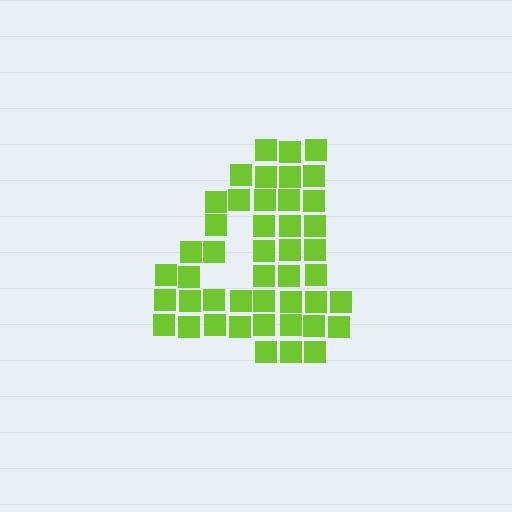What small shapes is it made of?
It is made of small squares.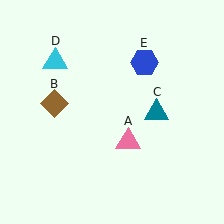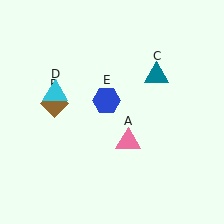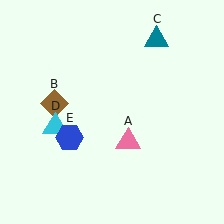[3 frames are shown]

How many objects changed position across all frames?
3 objects changed position: teal triangle (object C), cyan triangle (object D), blue hexagon (object E).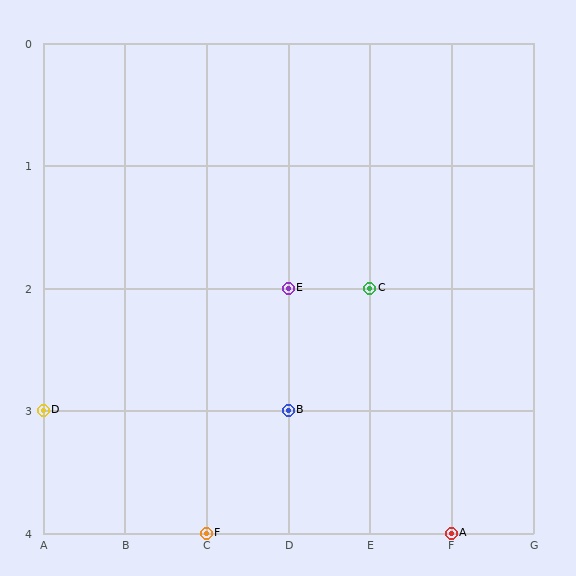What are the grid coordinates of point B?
Point B is at grid coordinates (D, 3).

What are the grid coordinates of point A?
Point A is at grid coordinates (F, 4).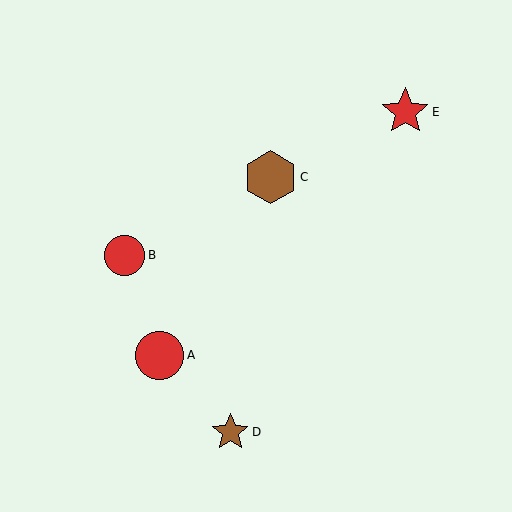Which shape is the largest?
The brown hexagon (labeled C) is the largest.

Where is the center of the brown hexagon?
The center of the brown hexagon is at (270, 177).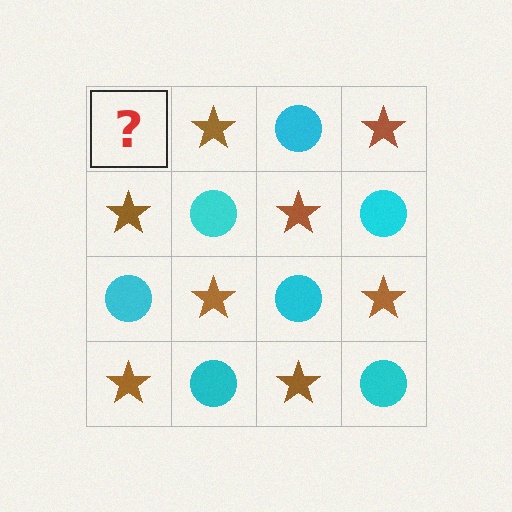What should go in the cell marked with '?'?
The missing cell should contain a cyan circle.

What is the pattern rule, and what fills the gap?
The rule is that it alternates cyan circle and brown star in a checkerboard pattern. The gap should be filled with a cyan circle.